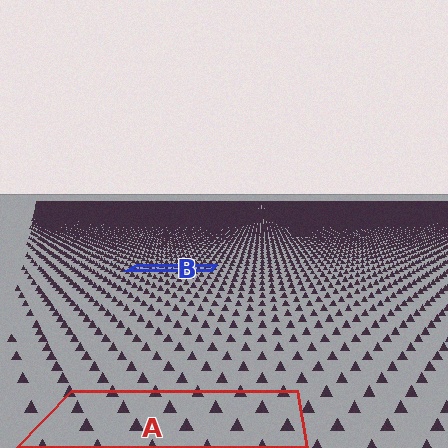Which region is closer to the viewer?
Region A is closer. The texture elements there are larger and more spread out.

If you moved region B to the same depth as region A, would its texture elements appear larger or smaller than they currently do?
They would appear larger. At a closer depth, the same texture elements are projected at a bigger on-screen size.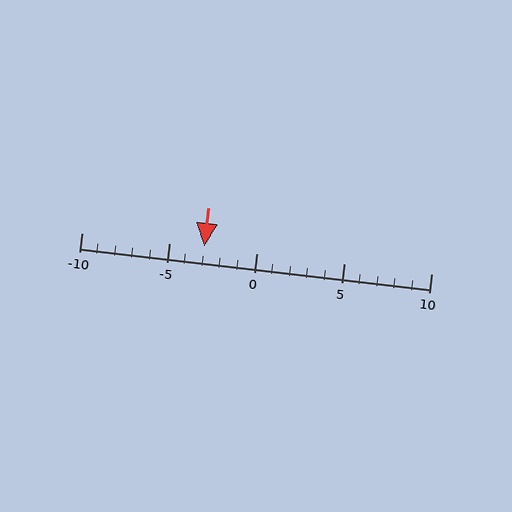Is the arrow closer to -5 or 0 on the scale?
The arrow is closer to -5.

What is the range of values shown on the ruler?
The ruler shows values from -10 to 10.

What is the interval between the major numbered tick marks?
The major tick marks are spaced 5 units apart.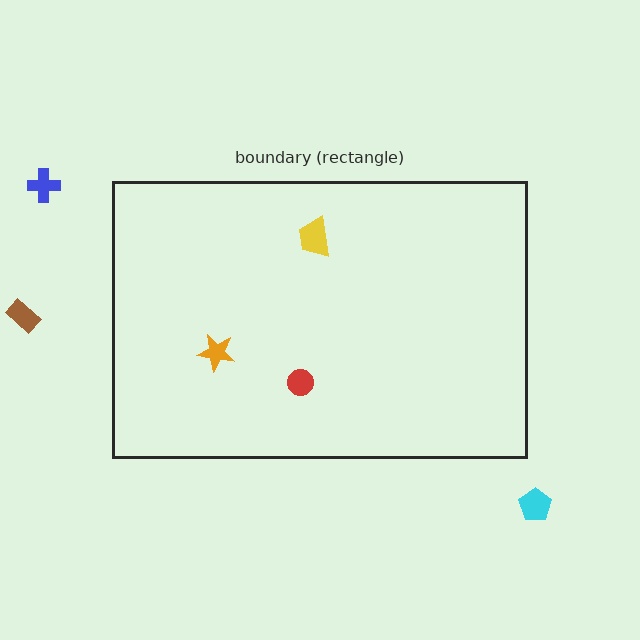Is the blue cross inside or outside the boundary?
Outside.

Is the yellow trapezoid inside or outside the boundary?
Inside.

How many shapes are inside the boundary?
3 inside, 3 outside.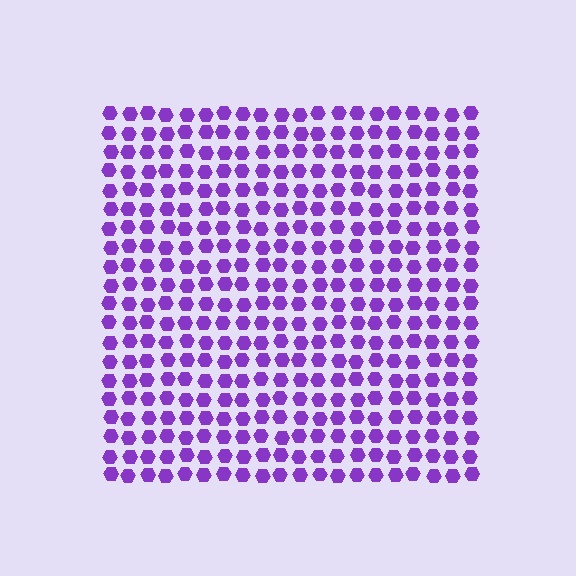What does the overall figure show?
The overall figure shows a square.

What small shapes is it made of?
It is made of small hexagons.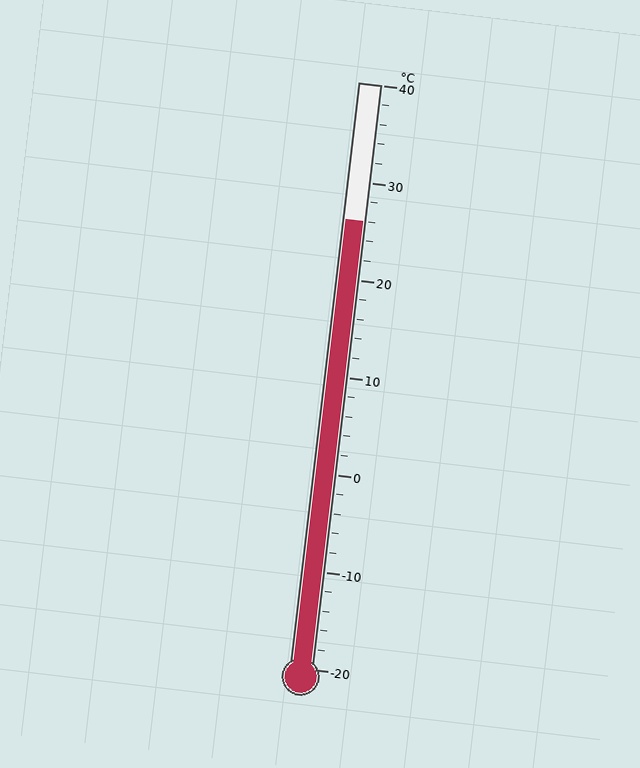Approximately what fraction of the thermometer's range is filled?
The thermometer is filled to approximately 75% of its range.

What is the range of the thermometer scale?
The thermometer scale ranges from -20°C to 40°C.